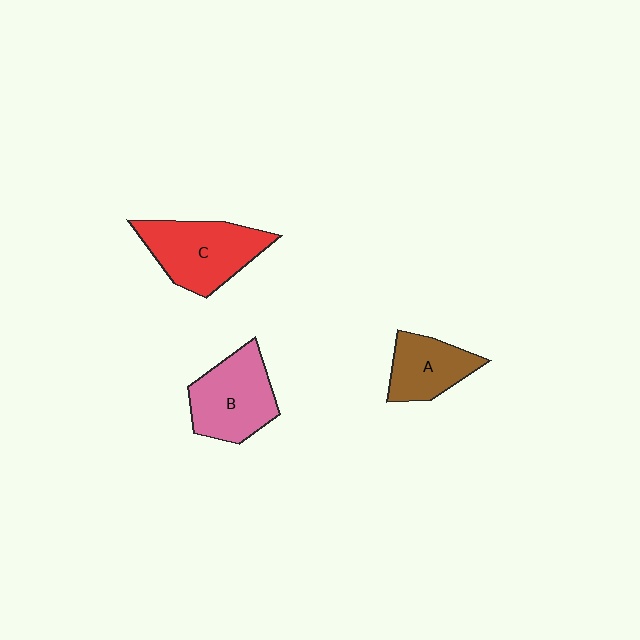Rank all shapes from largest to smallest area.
From largest to smallest: C (red), B (pink), A (brown).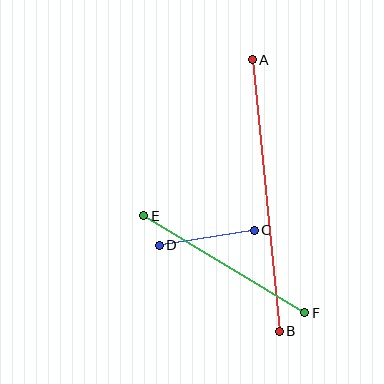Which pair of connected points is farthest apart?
Points A and B are farthest apart.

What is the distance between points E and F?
The distance is approximately 188 pixels.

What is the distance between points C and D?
The distance is approximately 96 pixels.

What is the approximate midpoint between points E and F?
The midpoint is at approximately (224, 264) pixels.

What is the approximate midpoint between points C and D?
The midpoint is at approximately (207, 238) pixels.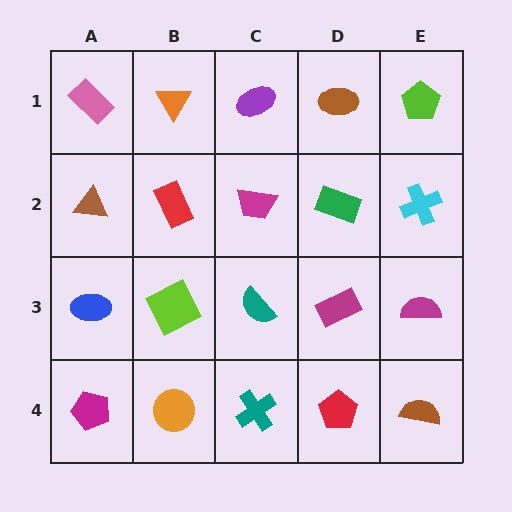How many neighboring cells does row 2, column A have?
3.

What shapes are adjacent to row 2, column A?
A pink rectangle (row 1, column A), a blue ellipse (row 3, column A), a red rectangle (row 2, column B).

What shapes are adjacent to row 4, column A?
A blue ellipse (row 3, column A), an orange circle (row 4, column B).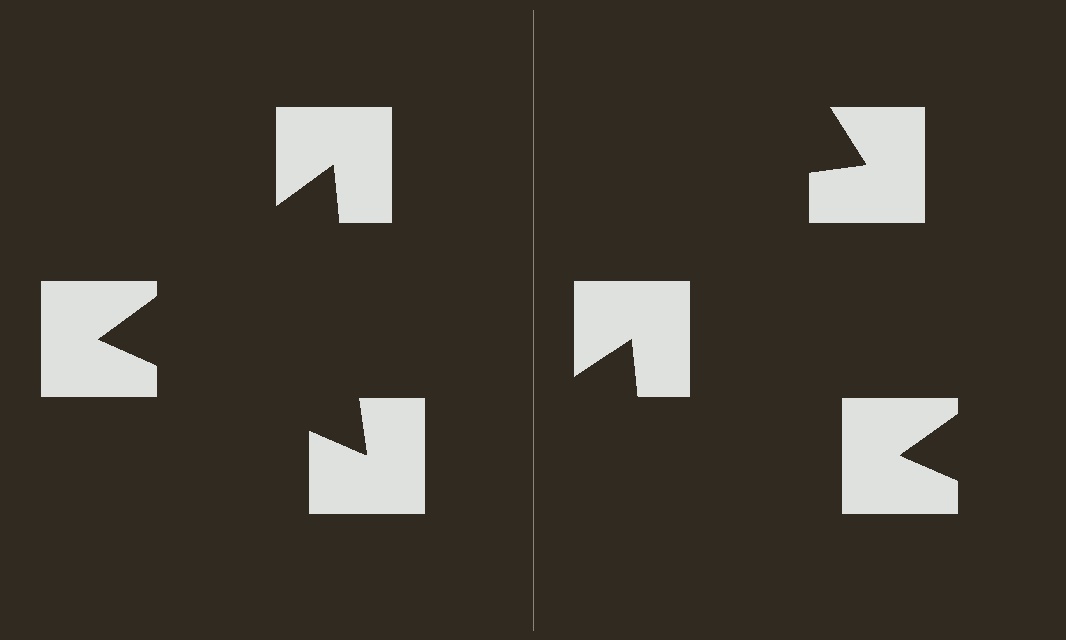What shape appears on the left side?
An illusory triangle.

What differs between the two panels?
The notched squares are positioned identically on both sides; only the wedge orientations differ. On the left they align to a triangle; on the right they are misaligned.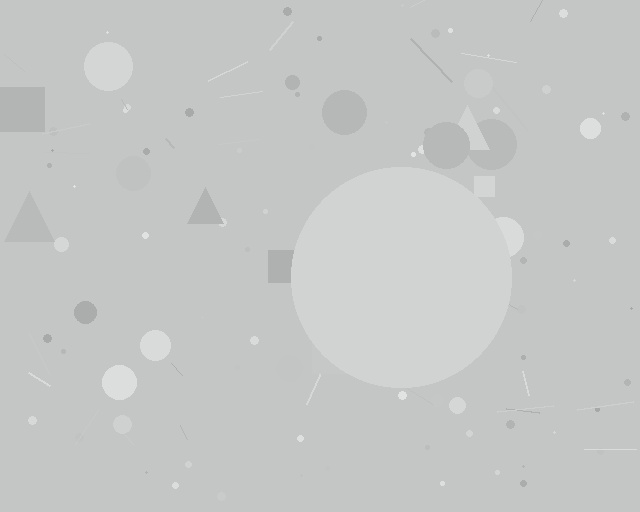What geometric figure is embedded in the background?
A circle is embedded in the background.